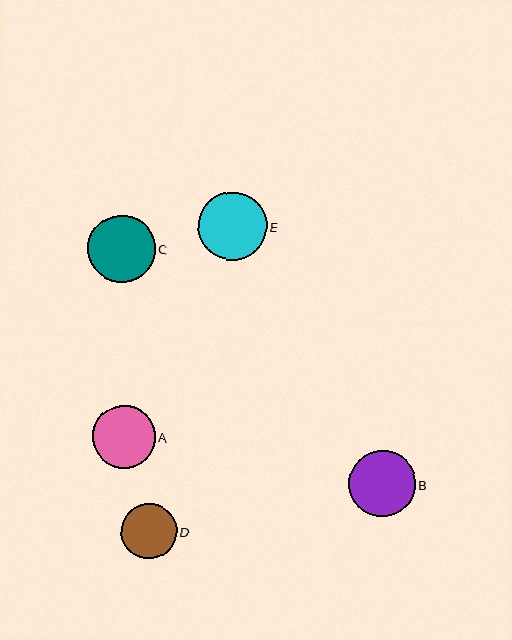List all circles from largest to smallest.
From largest to smallest: E, C, B, A, D.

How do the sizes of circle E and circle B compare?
Circle E and circle B are approximately the same size.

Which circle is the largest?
Circle E is the largest with a size of approximately 68 pixels.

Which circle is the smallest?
Circle D is the smallest with a size of approximately 56 pixels.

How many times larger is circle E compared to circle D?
Circle E is approximately 1.2 times the size of circle D.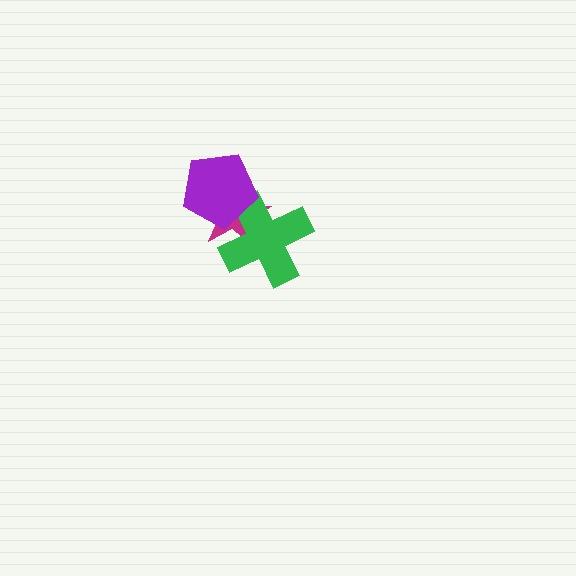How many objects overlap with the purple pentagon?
2 objects overlap with the purple pentagon.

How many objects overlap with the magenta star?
2 objects overlap with the magenta star.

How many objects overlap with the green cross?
2 objects overlap with the green cross.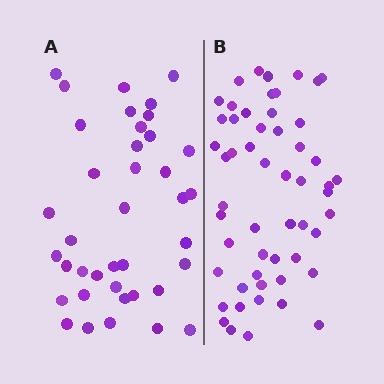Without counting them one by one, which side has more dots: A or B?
Region B (the right region) has more dots.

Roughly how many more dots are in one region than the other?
Region B has approximately 15 more dots than region A.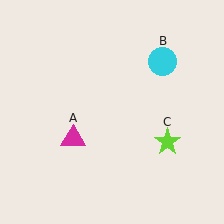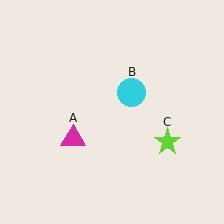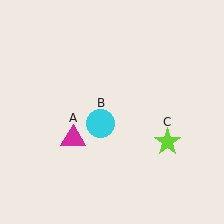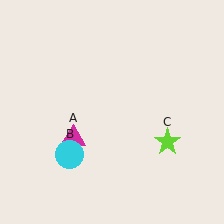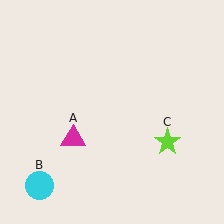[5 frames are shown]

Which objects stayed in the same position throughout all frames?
Magenta triangle (object A) and lime star (object C) remained stationary.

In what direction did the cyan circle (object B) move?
The cyan circle (object B) moved down and to the left.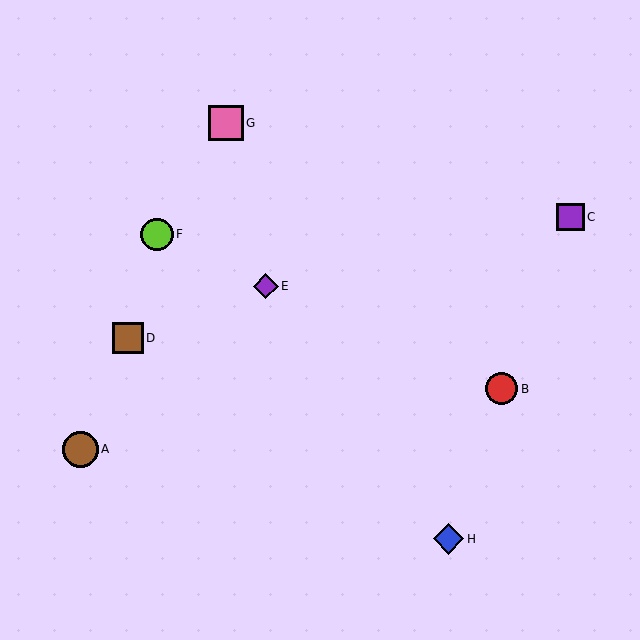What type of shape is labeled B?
Shape B is a red circle.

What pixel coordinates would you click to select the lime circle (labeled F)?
Click at (157, 234) to select the lime circle F.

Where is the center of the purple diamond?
The center of the purple diamond is at (266, 286).